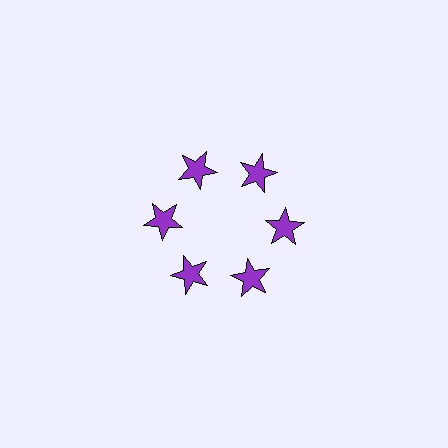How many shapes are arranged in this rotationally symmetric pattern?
There are 6 shapes, arranged in 6 groups of 1.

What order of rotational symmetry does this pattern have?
This pattern has 6-fold rotational symmetry.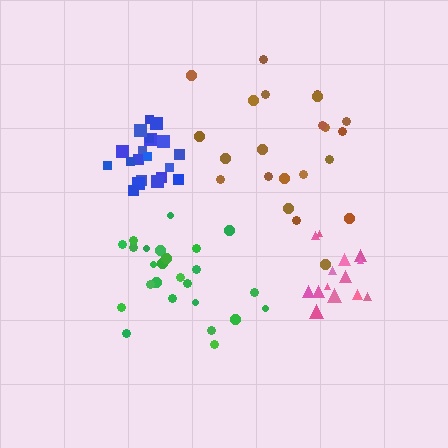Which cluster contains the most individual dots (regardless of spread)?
Green (25).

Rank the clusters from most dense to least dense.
blue, pink, green, brown.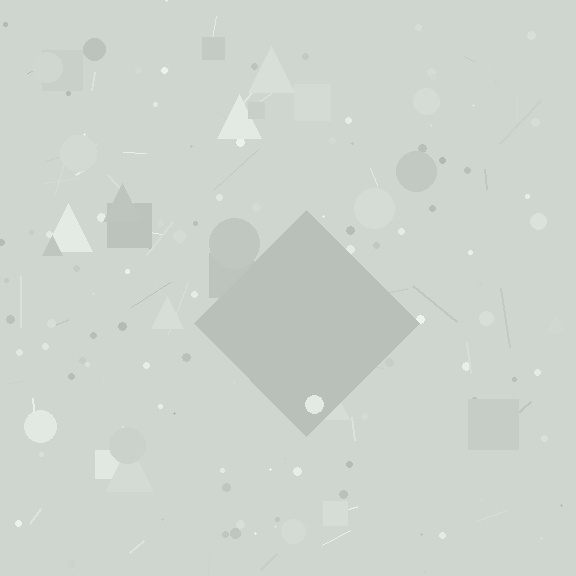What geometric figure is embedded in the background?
A diamond is embedded in the background.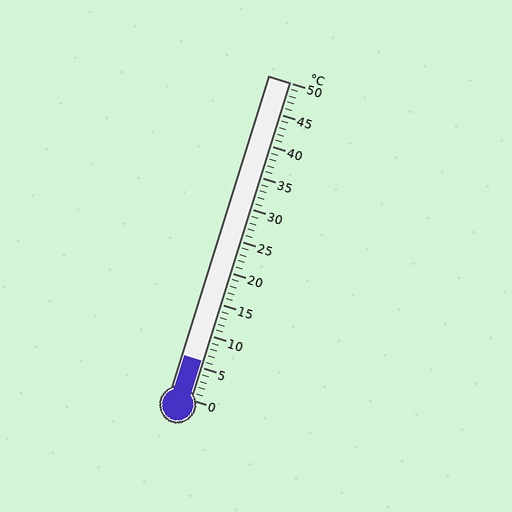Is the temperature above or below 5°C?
The temperature is above 5°C.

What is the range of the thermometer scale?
The thermometer scale ranges from 0°C to 50°C.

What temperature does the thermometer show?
The thermometer shows approximately 6°C.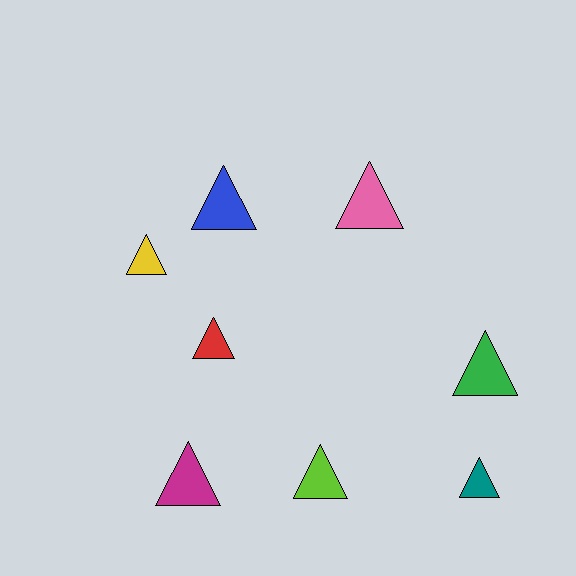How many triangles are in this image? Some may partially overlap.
There are 8 triangles.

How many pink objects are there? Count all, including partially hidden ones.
There is 1 pink object.